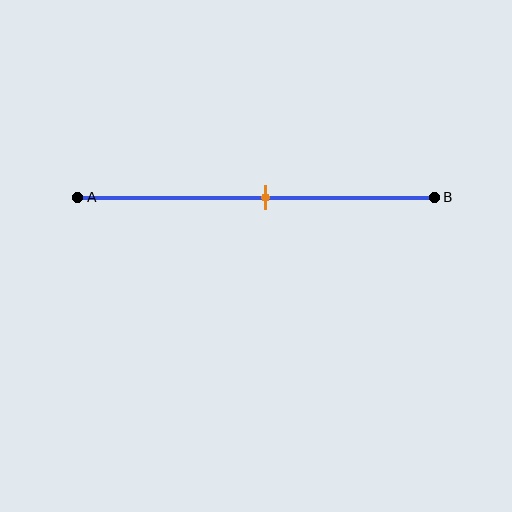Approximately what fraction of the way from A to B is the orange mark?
The orange mark is approximately 55% of the way from A to B.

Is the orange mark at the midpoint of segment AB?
Yes, the mark is approximately at the midpoint.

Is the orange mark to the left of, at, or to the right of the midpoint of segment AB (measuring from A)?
The orange mark is approximately at the midpoint of segment AB.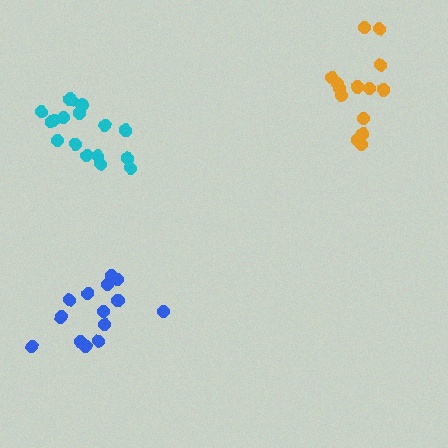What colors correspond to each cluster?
The clusters are colored: orange, blue, cyan.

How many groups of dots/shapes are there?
There are 3 groups.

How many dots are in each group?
Group 1: 14 dots, Group 2: 14 dots, Group 3: 18 dots (46 total).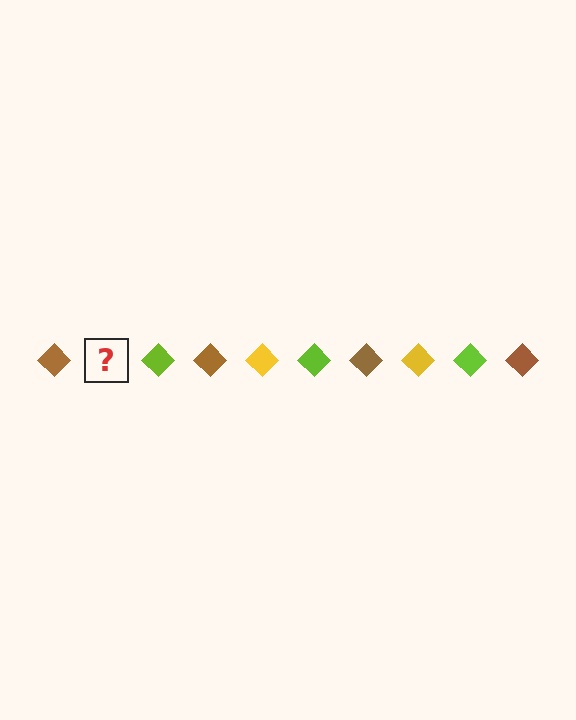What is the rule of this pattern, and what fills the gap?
The rule is that the pattern cycles through brown, yellow, lime diamonds. The gap should be filled with a yellow diamond.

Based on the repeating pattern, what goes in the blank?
The blank should be a yellow diamond.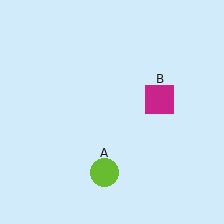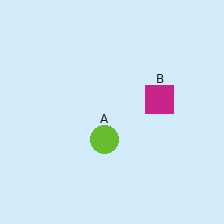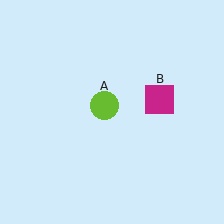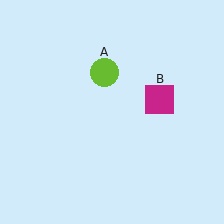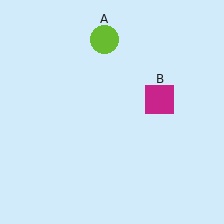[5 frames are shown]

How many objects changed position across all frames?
1 object changed position: lime circle (object A).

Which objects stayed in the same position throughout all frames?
Magenta square (object B) remained stationary.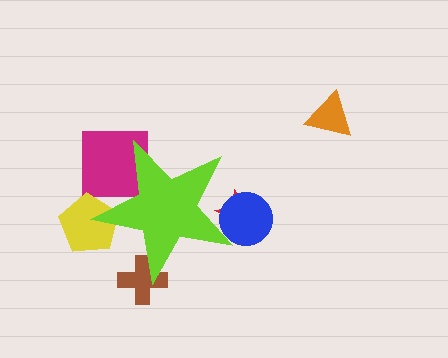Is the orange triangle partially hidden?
No, the orange triangle is fully visible.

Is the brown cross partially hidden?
Yes, the brown cross is partially hidden behind the lime star.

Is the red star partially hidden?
Yes, the red star is partially hidden behind the lime star.